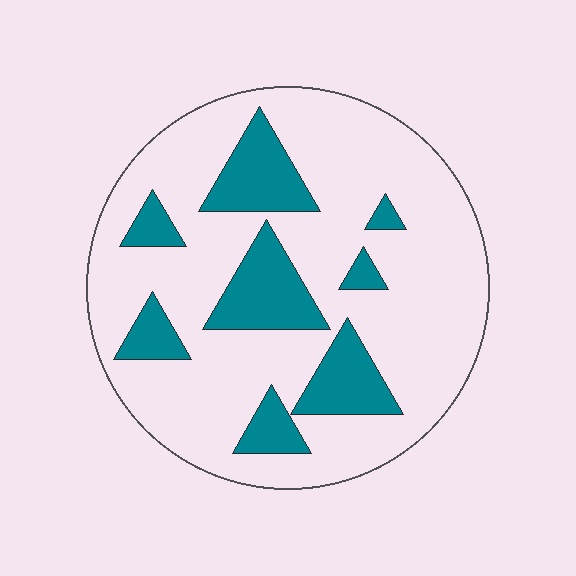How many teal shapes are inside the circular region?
8.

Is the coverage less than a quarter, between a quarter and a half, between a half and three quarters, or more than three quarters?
Less than a quarter.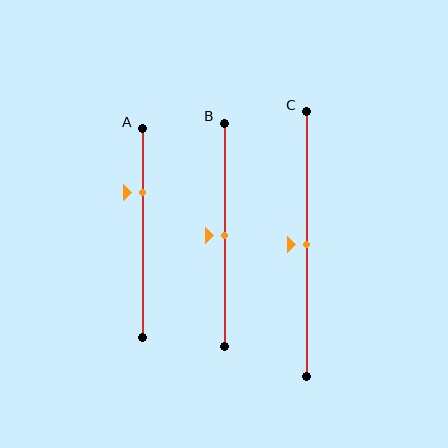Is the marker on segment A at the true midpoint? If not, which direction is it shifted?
No, the marker on segment A is shifted upward by about 20% of the segment length.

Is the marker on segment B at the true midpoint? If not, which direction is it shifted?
Yes, the marker on segment B is at the true midpoint.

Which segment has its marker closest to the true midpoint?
Segment B has its marker closest to the true midpoint.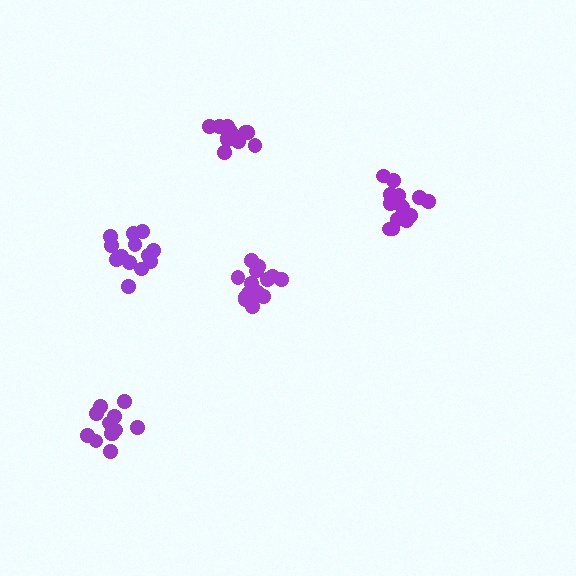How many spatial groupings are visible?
There are 5 spatial groupings.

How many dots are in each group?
Group 1: 15 dots, Group 2: 13 dots, Group 3: 15 dots, Group 4: 13 dots, Group 5: 12 dots (68 total).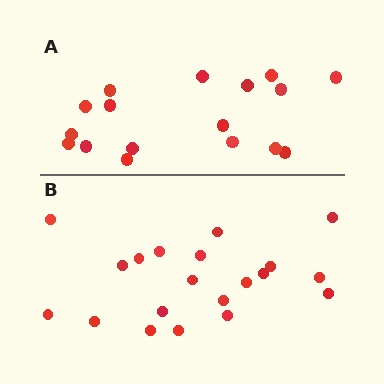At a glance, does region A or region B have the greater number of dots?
Region B (the bottom region) has more dots.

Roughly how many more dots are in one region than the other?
Region B has just a few more — roughly 2 or 3 more dots than region A.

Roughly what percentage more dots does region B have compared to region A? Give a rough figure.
About 20% more.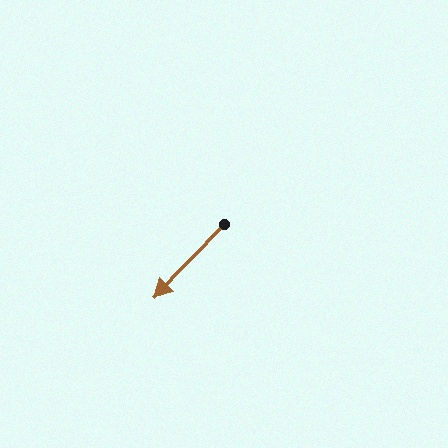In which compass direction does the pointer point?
Southwest.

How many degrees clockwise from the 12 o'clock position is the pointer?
Approximately 224 degrees.